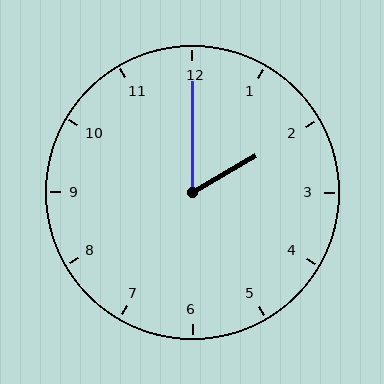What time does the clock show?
2:00.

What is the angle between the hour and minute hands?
Approximately 60 degrees.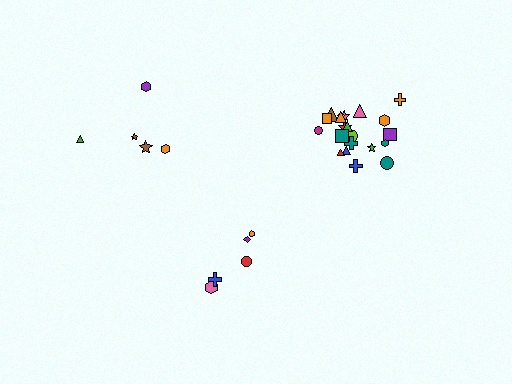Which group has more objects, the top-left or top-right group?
The top-right group.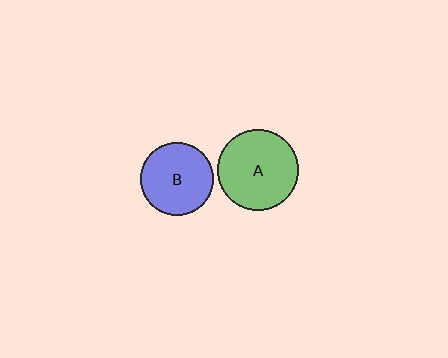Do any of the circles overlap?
No, none of the circles overlap.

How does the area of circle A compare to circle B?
Approximately 1.2 times.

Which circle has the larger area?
Circle A (green).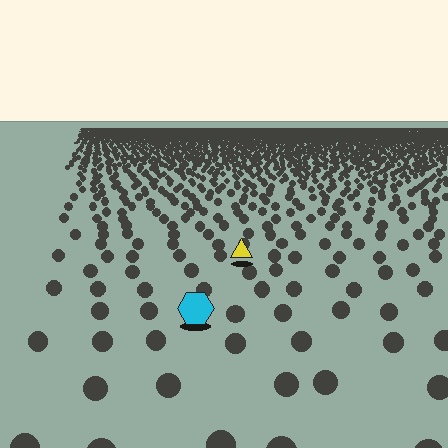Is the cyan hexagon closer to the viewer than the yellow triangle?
Yes. The cyan hexagon is closer — you can tell from the texture gradient: the ground texture is coarser near it.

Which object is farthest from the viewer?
The yellow triangle is farthest from the viewer. It appears smaller and the ground texture around it is denser.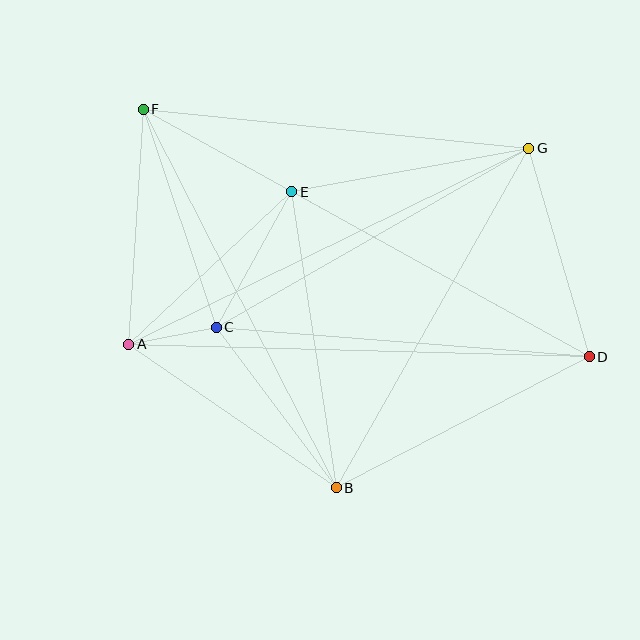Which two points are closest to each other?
Points A and C are closest to each other.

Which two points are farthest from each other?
Points D and F are farthest from each other.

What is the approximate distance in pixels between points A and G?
The distance between A and G is approximately 446 pixels.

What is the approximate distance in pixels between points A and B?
The distance between A and B is approximately 252 pixels.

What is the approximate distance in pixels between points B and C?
The distance between B and C is approximately 200 pixels.